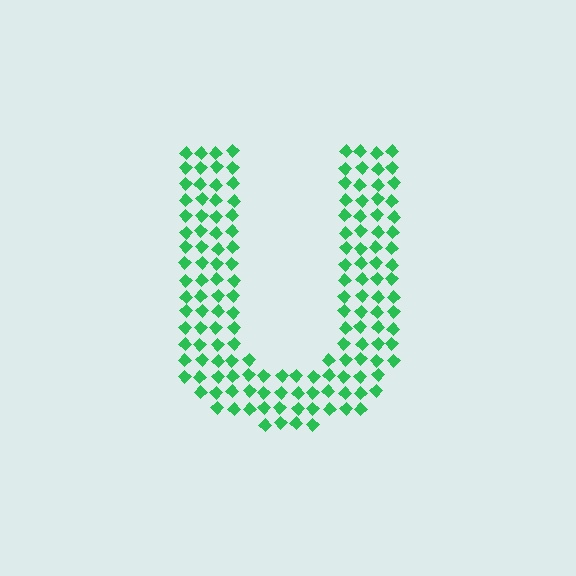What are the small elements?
The small elements are diamonds.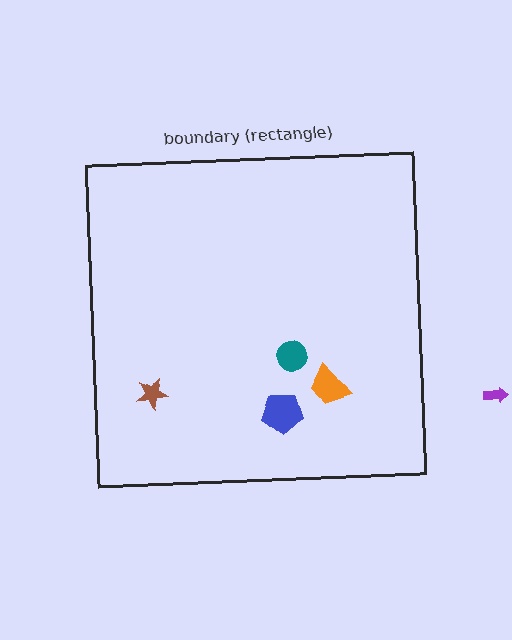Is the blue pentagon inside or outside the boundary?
Inside.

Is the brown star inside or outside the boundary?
Inside.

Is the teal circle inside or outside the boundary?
Inside.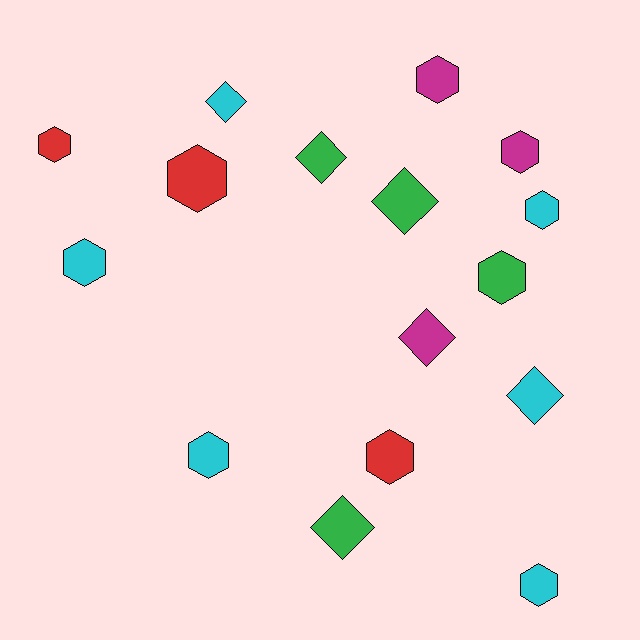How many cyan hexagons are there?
There are 4 cyan hexagons.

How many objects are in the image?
There are 16 objects.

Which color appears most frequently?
Cyan, with 6 objects.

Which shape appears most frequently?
Hexagon, with 10 objects.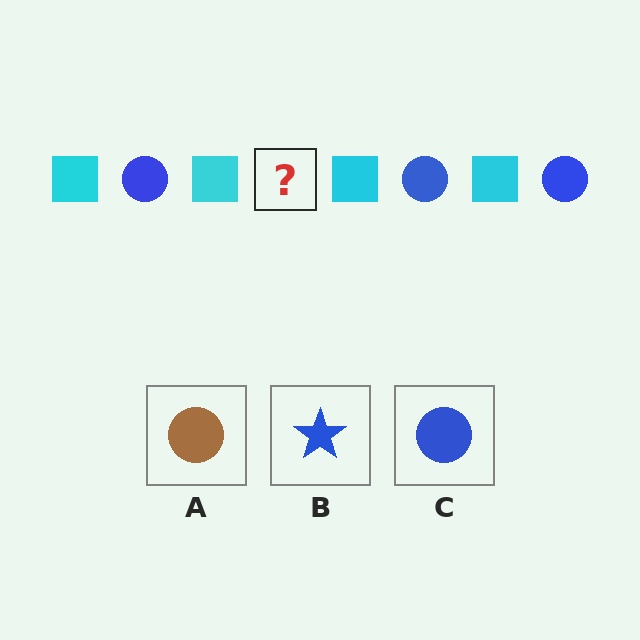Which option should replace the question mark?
Option C.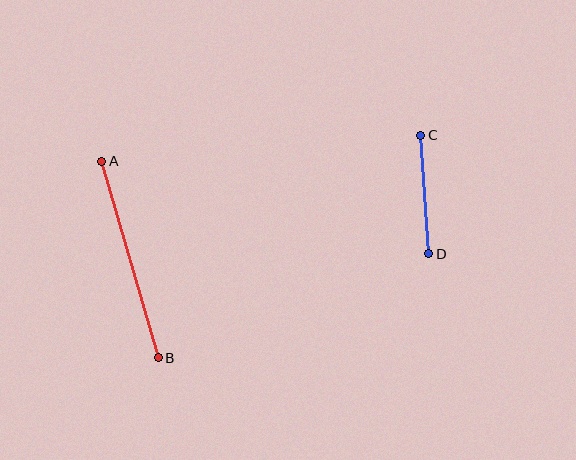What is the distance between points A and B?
The distance is approximately 204 pixels.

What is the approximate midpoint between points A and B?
The midpoint is at approximately (130, 259) pixels.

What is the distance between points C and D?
The distance is approximately 119 pixels.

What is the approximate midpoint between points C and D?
The midpoint is at approximately (425, 195) pixels.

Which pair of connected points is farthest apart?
Points A and B are farthest apart.